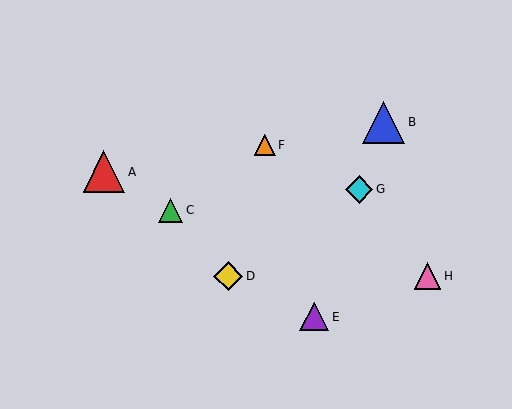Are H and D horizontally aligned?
Yes, both are at y≈276.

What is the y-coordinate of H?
Object H is at y≈276.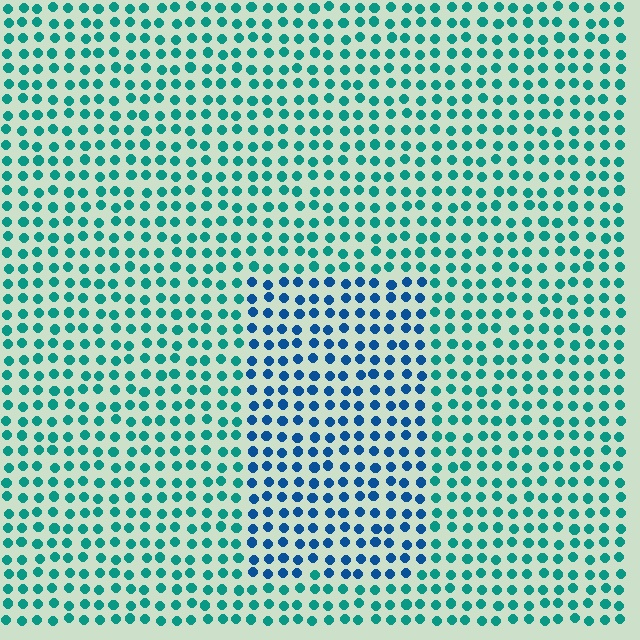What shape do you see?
I see a rectangle.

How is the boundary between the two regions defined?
The boundary is defined purely by a slight shift in hue (about 38 degrees). Spacing, size, and orientation are identical on both sides.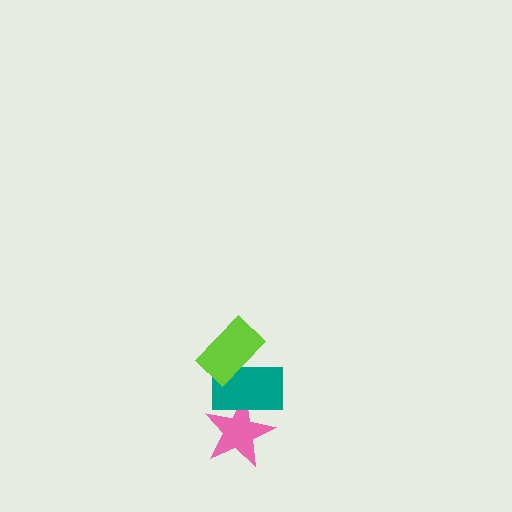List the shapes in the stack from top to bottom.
From top to bottom: the lime rectangle, the teal rectangle, the pink star.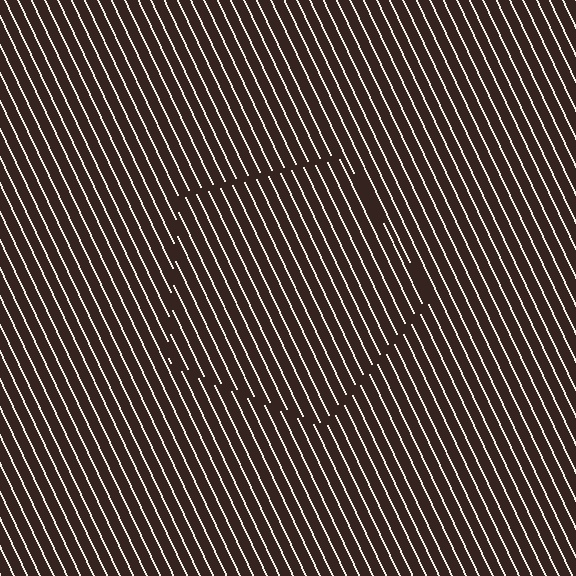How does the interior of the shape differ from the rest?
The interior of the shape contains the same grating, shifted by half a period — the contour is defined by the phase discontinuity where line-ends from the inner and outer gratings abut.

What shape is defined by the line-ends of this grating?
An illusory pentagon. The interior of the shape contains the same grating, shifted by half a period — the contour is defined by the phase discontinuity where line-ends from the inner and outer gratings abut.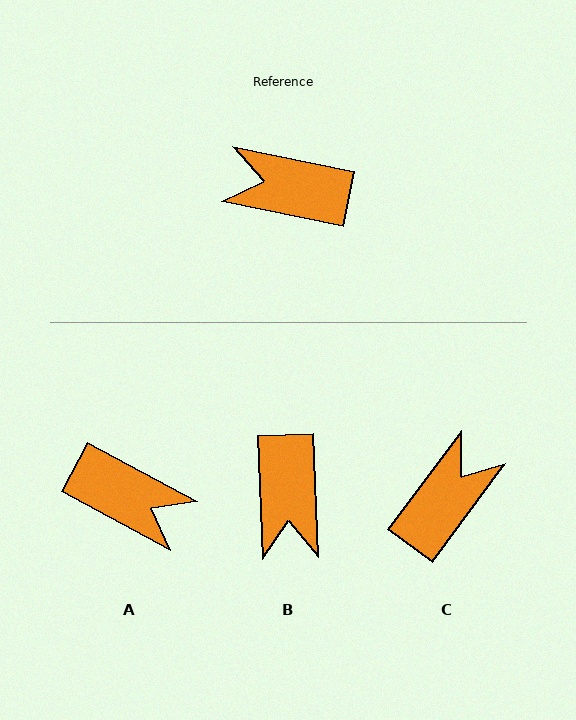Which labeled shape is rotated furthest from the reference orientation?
A, about 163 degrees away.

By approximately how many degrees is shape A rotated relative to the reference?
Approximately 163 degrees counter-clockwise.